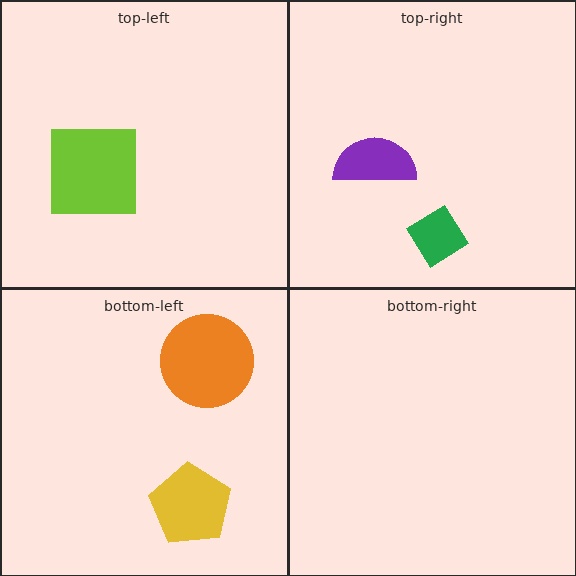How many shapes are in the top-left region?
1.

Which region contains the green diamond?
The top-right region.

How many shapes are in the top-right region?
2.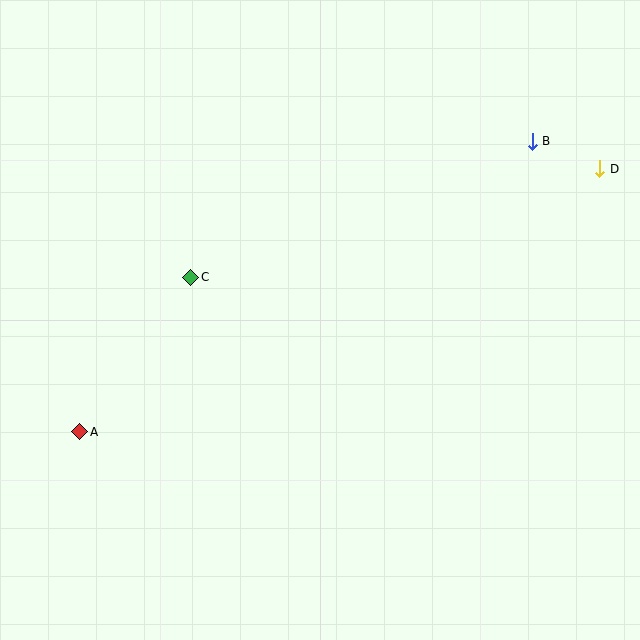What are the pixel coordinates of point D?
Point D is at (600, 169).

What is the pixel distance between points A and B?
The distance between A and B is 538 pixels.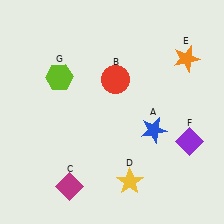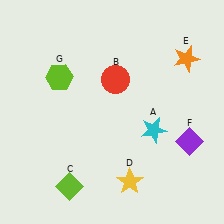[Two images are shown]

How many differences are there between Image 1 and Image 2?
There are 2 differences between the two images.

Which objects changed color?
A changed from blue to cyan. C changed from magenta to lime.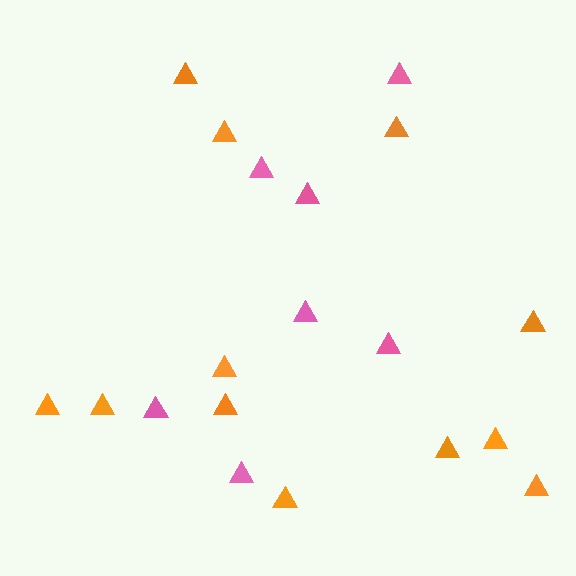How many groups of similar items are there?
There are 2 groups: one group of pink triangles (7) and one group of orange triangles (12).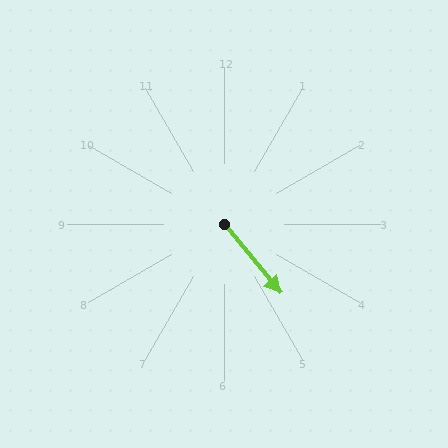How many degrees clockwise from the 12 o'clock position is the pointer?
Approximately 141 degrees.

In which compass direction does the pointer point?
Southeast.